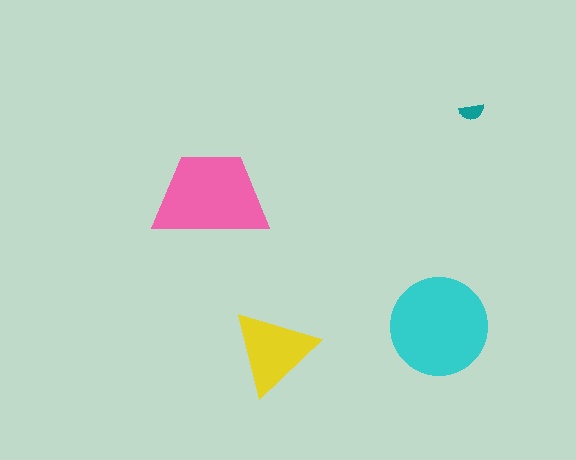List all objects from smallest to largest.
The teal semicircle, the yellow triangle, the pink trapezoid, the cyan circle.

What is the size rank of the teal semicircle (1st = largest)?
4th.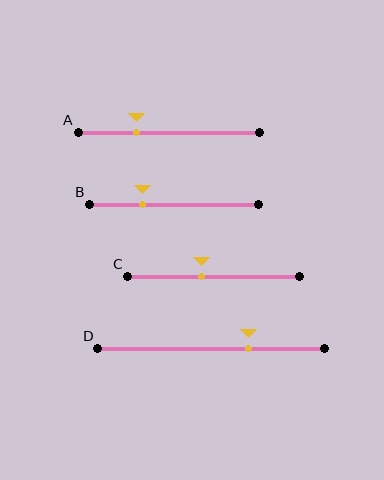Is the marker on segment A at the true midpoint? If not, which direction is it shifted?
No, the marker on segment A is shifted to the left by about 18% of the segment length.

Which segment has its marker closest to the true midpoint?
Segment C has its marker closest to the true midpoint.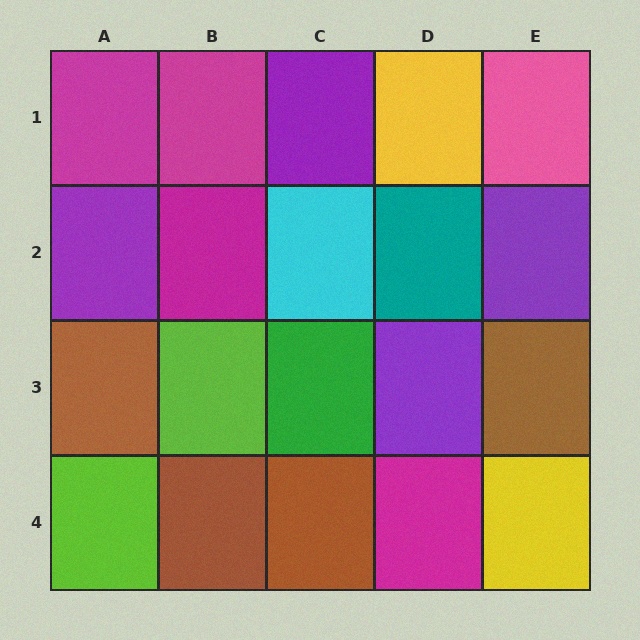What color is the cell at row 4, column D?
Magenta.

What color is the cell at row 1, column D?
Yellow.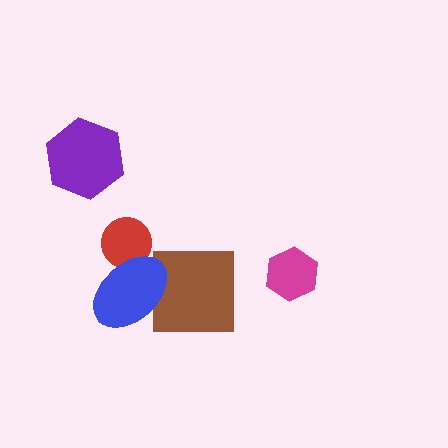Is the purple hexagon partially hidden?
No, no other shape covers it.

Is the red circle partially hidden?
Yes, it is partially covered by another shape.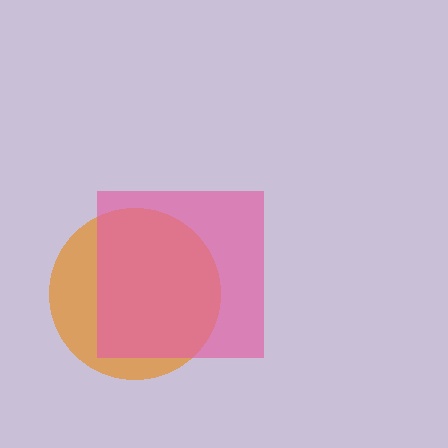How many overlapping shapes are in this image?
There are 2 overlapping shapes in the image.